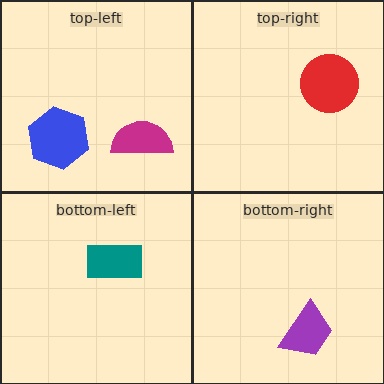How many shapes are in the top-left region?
2.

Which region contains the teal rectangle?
The bottom-left region.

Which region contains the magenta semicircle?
The top-left region.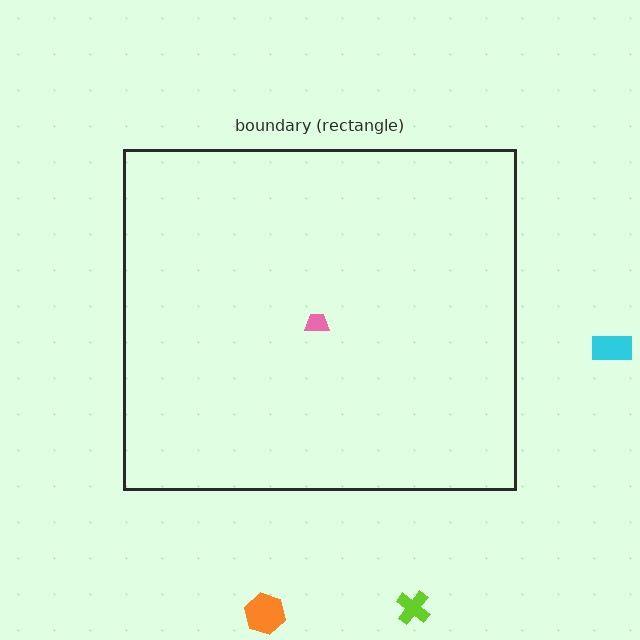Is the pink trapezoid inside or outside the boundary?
Inside.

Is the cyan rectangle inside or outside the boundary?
Outside.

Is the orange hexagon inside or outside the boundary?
Outside.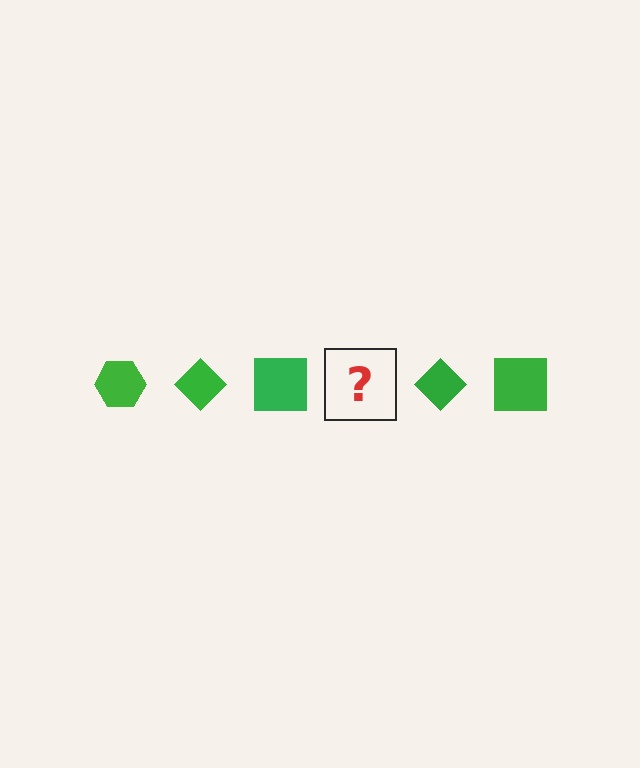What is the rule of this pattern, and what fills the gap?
The rule is that the pattern cycles through hexagon, diamond, square shapes in green. The gap should be filled with a green hexagon.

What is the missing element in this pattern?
The missing element is a green hexagon.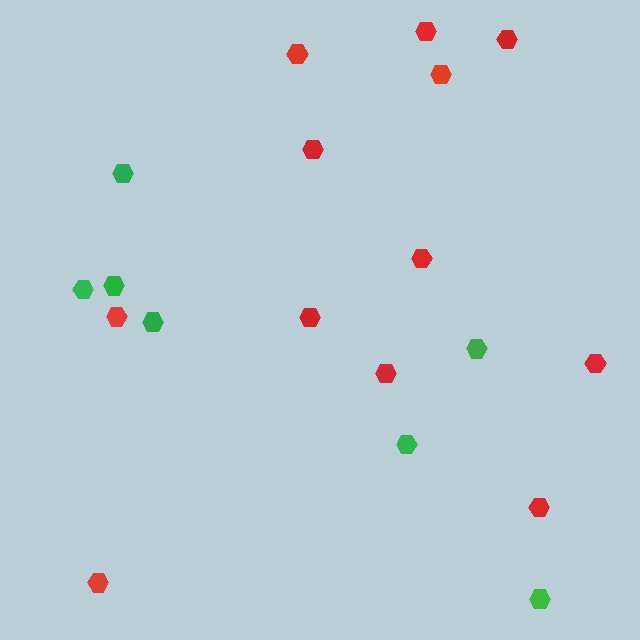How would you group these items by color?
There are 2 groups: one group of red hexagons (12) and one group of green hexagons (7).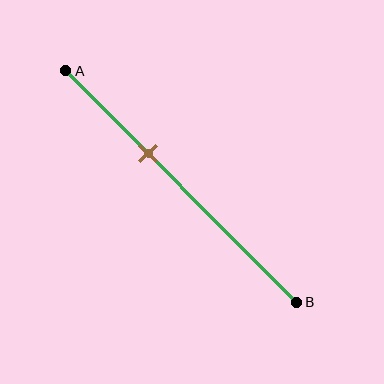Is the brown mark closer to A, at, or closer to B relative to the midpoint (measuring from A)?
The brown mark is closer to point A than the midpoint of segment AB.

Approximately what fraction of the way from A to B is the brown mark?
The brown mark is approximately 35% of the way from A to B.